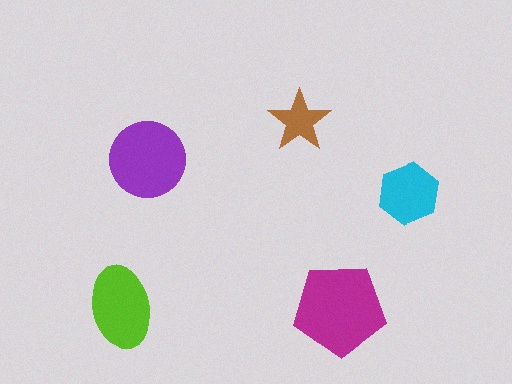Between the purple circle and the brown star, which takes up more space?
The purple circle.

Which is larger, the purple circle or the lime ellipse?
The purple circle.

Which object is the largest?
The magenta pentagon.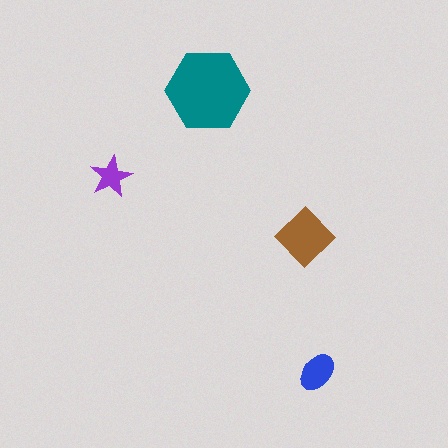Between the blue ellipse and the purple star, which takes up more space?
The blue ellipse.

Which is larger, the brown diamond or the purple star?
The brown diamond.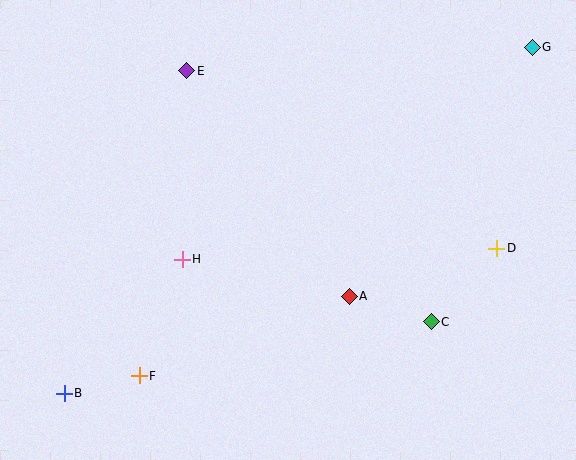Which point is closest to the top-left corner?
Point E is closest to the top-left corner.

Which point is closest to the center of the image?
Point A at (349, 296) is closest to the center.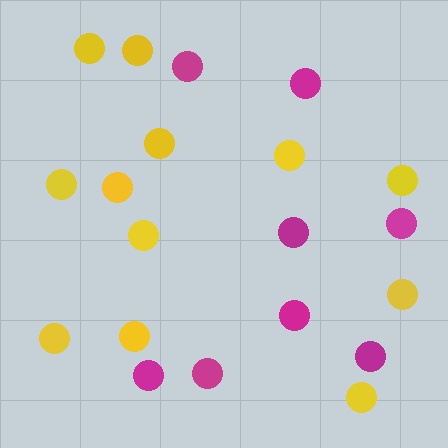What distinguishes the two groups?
There are 2 groups: one group of magenta circles (8) and one group of yellow circles (12).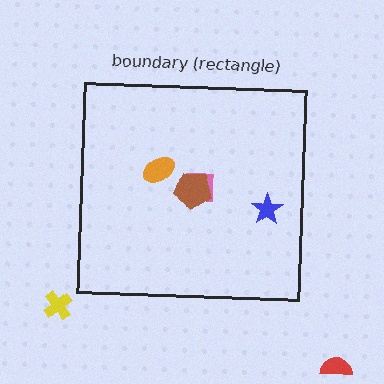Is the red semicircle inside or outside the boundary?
Outside.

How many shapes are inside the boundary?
4 inside, 2 outside.